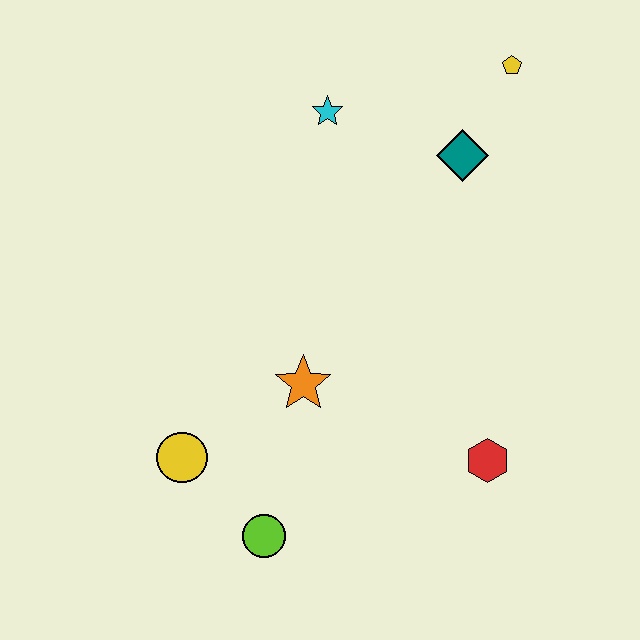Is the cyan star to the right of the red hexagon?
No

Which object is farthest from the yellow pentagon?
The lime circle is farthest from the yellow pentagon.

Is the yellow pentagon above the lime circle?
Yes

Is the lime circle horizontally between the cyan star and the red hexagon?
No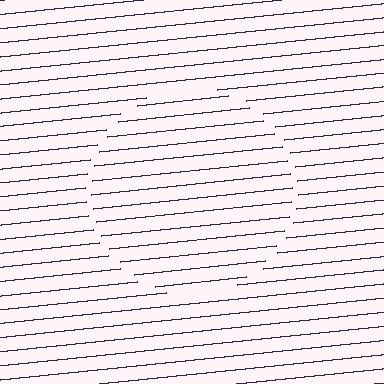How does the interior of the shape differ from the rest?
The interior of the shape contains the same grating, shifted by half a period — the contour is defined by the phase discontinuity where line-ends from the inner and outer gratings abut.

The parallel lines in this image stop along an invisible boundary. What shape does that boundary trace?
An illusory circle. The interior of the shape contains the same grating, shifted by half a period — the contour is defined by the phase discontinuity where line-ends from the inner and outer gratings abut.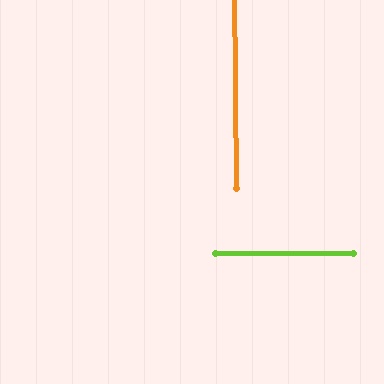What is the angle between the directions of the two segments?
Approximately 89 degrees.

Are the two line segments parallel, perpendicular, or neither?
Perpendicular — they meet at approximately 89°.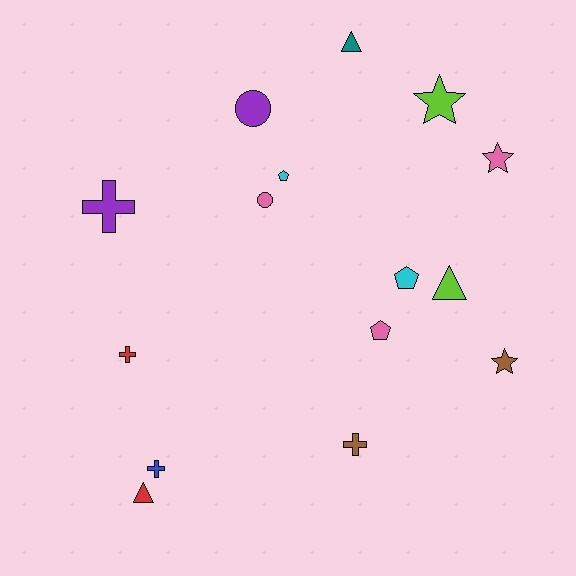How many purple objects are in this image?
There are 2 purple objects.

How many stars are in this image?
There are 3 stars.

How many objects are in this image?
There are 15 objects.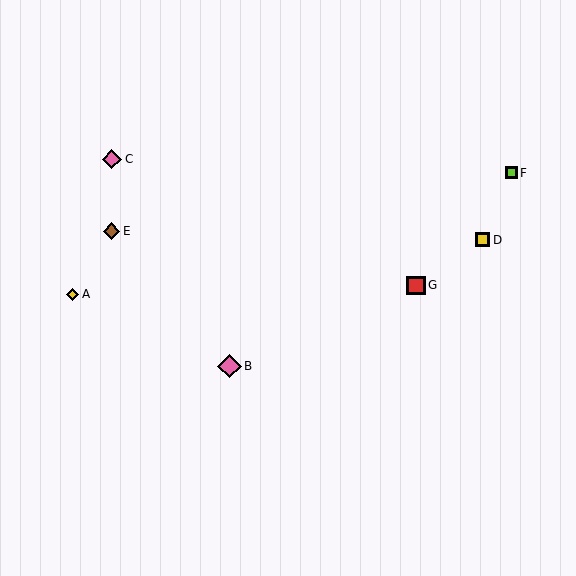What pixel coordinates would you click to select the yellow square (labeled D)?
Click at (483, 240) to select the yellow square D.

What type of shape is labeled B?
Shape B is a pink diamond.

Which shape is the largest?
The pink diamond (labeled B) is the largest.